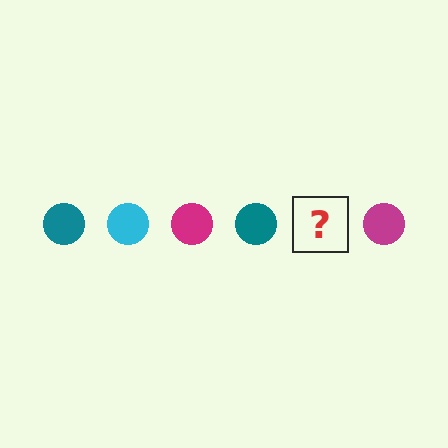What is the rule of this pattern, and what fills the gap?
The rule is that the pattern cycles through teal, cyan, magenta circles. The gap should be filled with a cyan circle.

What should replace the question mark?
The question mark should be replaced with a cyan circle.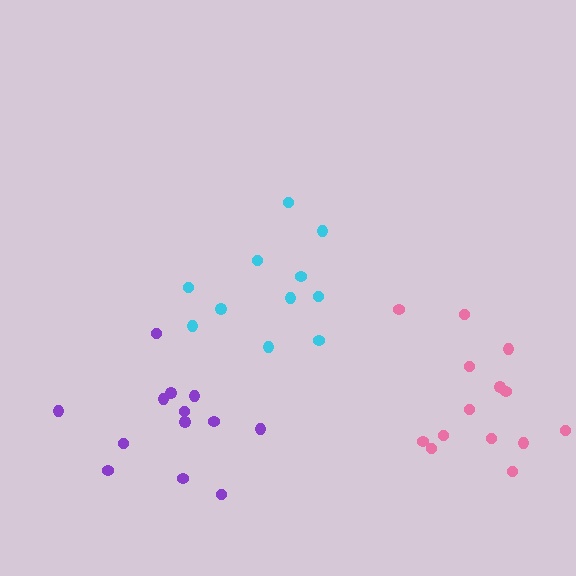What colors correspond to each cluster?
The clusters are colored: purple, pink, cyan.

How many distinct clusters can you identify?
There are 3 distinct clusters.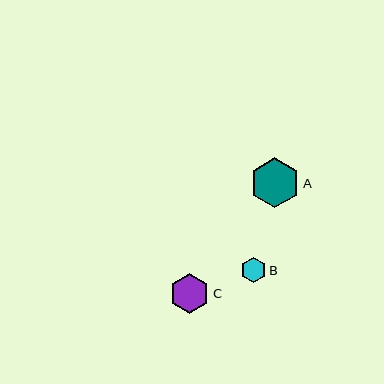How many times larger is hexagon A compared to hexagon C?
Hexagon A is approximately 1.3 times the size of hexagon C.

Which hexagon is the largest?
Hexagon A is the largest with a size of approximately 50 pixels.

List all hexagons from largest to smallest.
From largest to smallest: A, C, B.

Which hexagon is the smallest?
Hexagon B is the smallest with a size of approximately 25 pixels.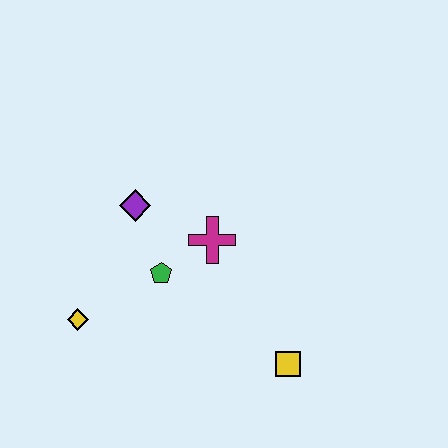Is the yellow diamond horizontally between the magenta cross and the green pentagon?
No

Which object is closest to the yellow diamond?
The green pentagon is closest to the yellow diamond.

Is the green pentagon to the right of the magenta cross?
No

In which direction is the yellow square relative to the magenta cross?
The yellow square is below the magenta cross.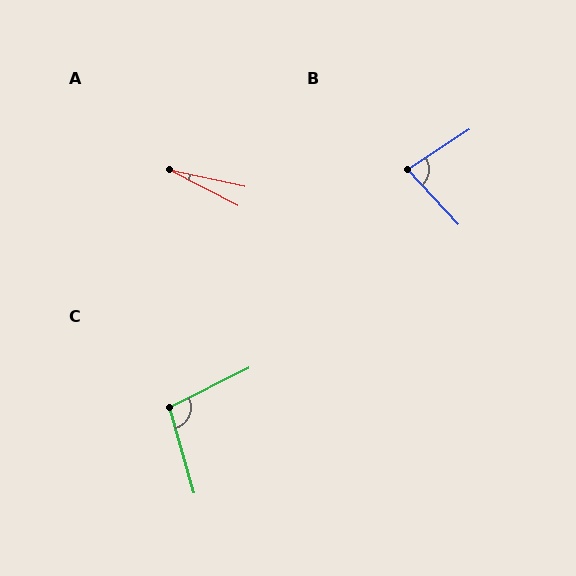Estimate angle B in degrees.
Approximately 80 degrees.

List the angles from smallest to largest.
A (15°), B (80°), C (101°).